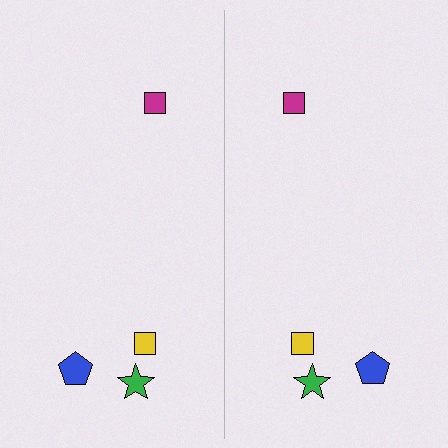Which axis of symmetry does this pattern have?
The pattern has a vertical axis of symmetry running through the center of the image.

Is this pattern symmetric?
Yes, this pattern has bilateral (reflection) symmetry.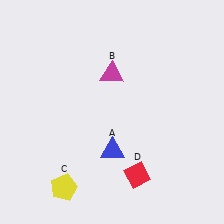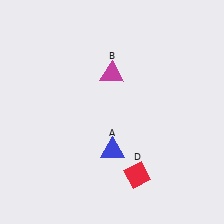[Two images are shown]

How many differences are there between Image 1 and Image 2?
There is 1 difference between the two images.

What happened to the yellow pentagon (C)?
The yellow pentagon (C) was removed in Image 2. It was in the bottom-left area of Image 1.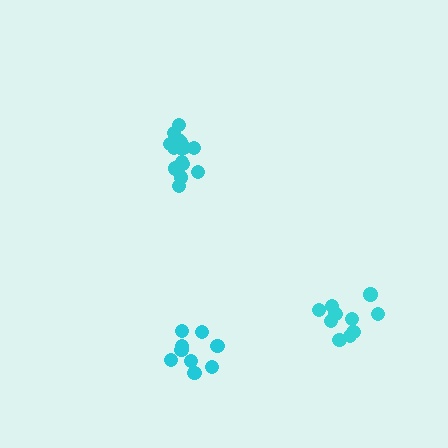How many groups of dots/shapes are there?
There are 3 groups.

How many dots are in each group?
Group 1: 15 dots, Group 2: 10 dots, Group 3: 9 dots (34 total).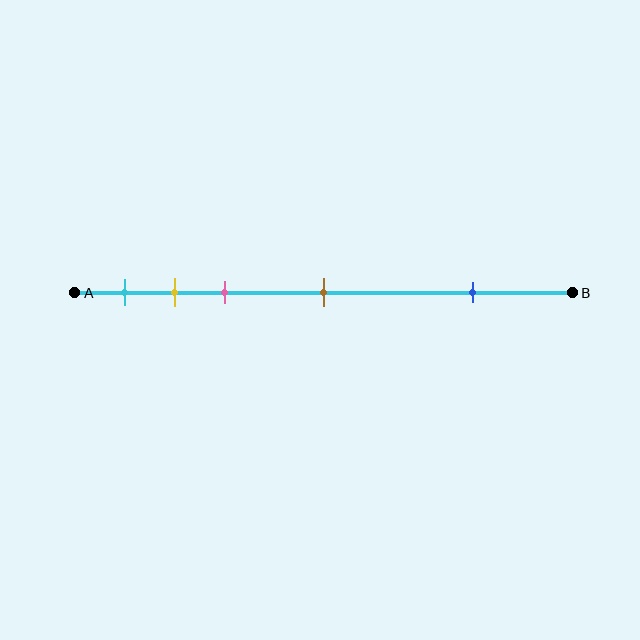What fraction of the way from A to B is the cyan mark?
The cyan mark is approximately 10% (0.1) of the way from A to B.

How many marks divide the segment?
There are 5 marks dividing the segment.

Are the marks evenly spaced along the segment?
No, the marks are not evenly spaced.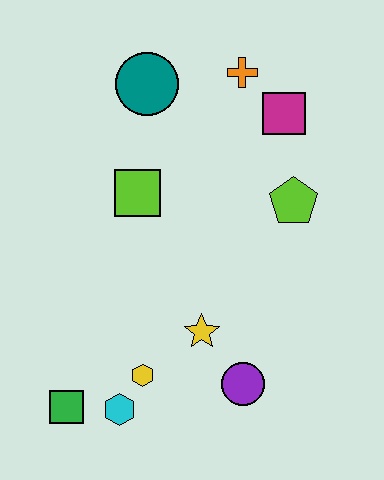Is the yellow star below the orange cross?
Yes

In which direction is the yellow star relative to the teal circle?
The yellow star is below the teal circle.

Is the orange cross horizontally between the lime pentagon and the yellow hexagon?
Yes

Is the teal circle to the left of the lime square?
No